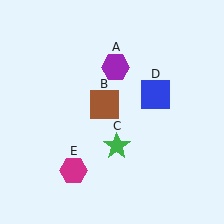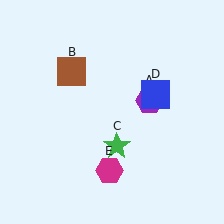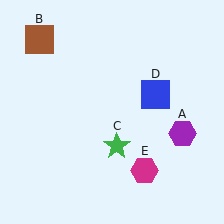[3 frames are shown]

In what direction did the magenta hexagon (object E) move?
The magenta hexagon (object E) moved right.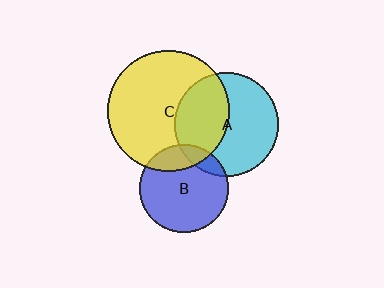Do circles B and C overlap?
Yes.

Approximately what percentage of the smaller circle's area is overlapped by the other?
Approximately 20%.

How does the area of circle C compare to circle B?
Approximately 1.9 times.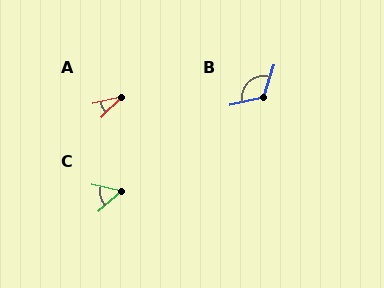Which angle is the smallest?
A, at approximately 32 degrees.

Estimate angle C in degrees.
Approximately 54 degrees.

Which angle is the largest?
B, at approximately 121 degrees.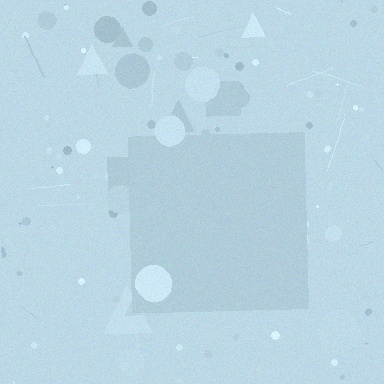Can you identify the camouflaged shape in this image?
The camouflaged shape is a square.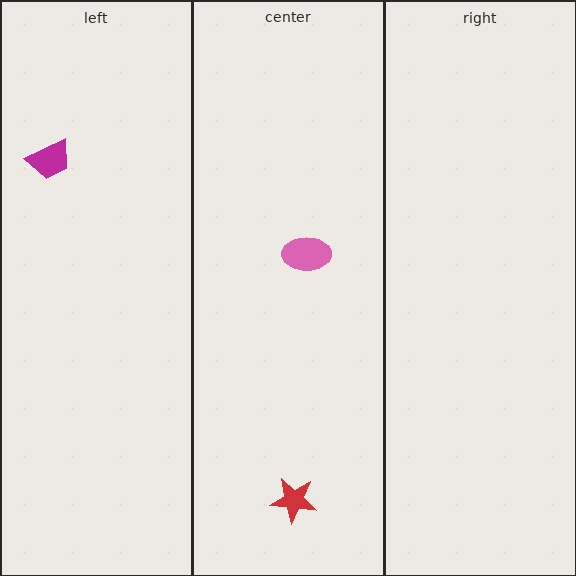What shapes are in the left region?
The magenta trapezoid.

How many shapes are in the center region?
2.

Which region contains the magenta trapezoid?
The left region.